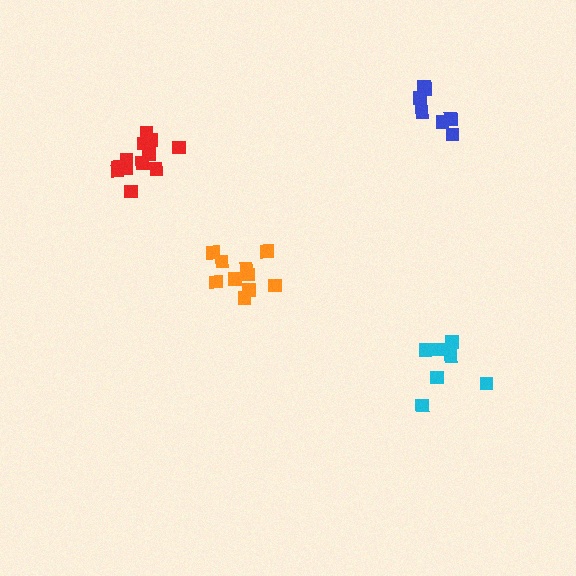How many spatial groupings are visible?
There are 4 spatial groupings.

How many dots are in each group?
Group 1: 13 dots, Group 2: 10 dots, Group 3: 7 dots, Group 4: 7 dots (37 total).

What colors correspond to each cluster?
The clusters are colored: red, orange, blue, cyan.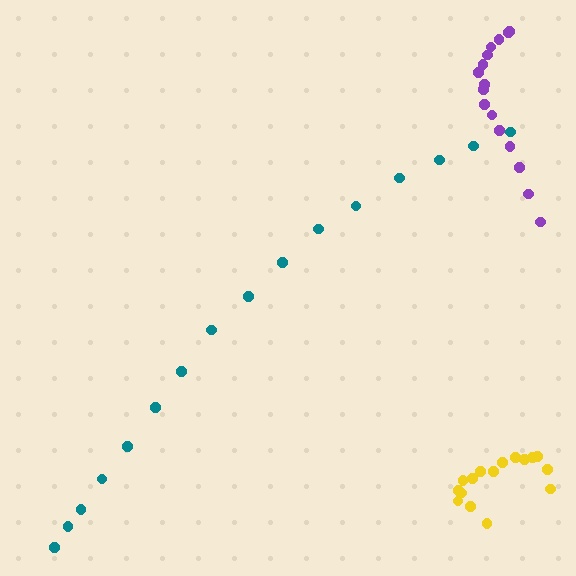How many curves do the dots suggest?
There are 3 distinct paths.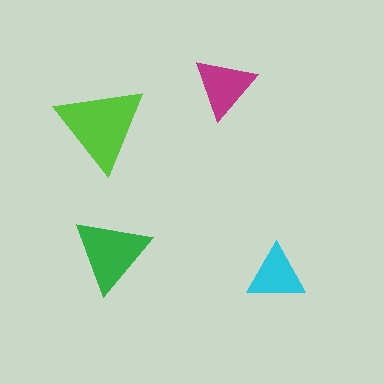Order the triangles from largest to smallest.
the lime one, the green one, the magenta one, the cyan one.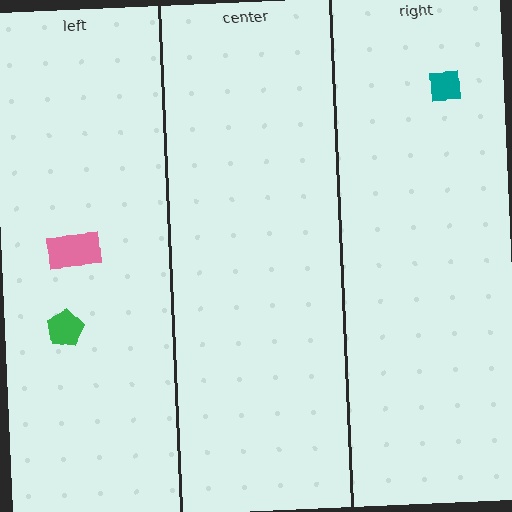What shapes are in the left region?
The green pentagon, the pink rectangle.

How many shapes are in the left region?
2.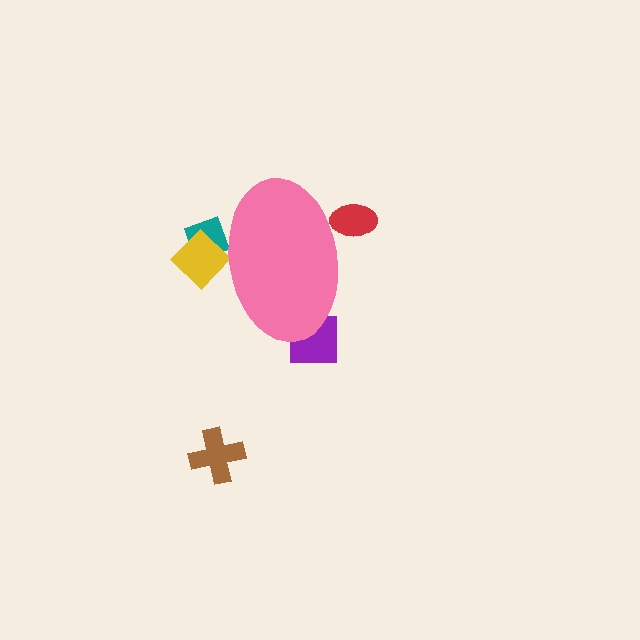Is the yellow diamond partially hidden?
Yes, the yellow diamond is partially hidden behind the pink ellipse.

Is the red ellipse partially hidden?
Yes, the red ellipse is partially hidden behind the pink ellipse.